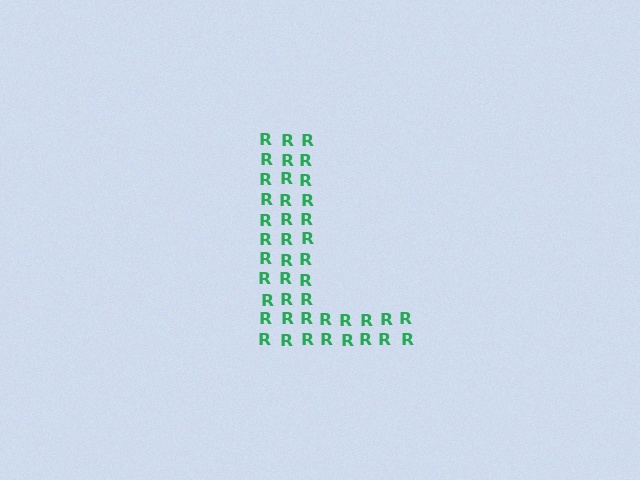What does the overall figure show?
The overall figure shows the letter L.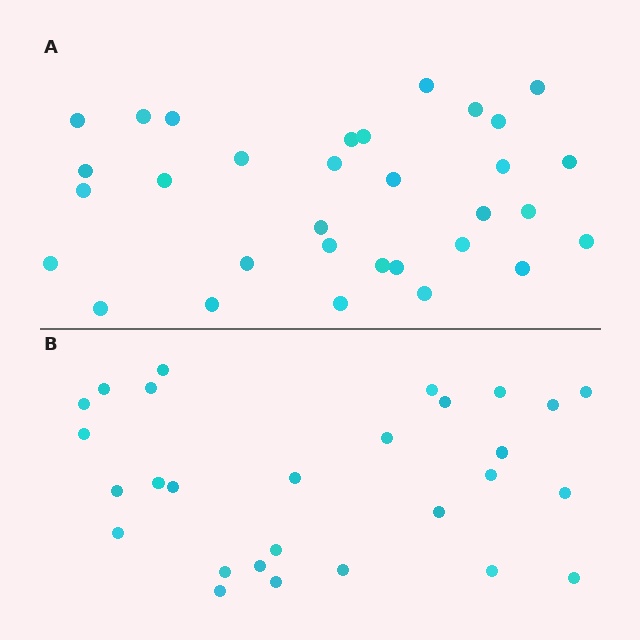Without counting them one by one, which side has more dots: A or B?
Region A (the top region) has more dots.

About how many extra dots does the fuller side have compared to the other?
Region A has about 4 more dots than region B.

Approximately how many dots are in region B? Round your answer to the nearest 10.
About 30 dots. (The exact count is 28, which rounds to 30.)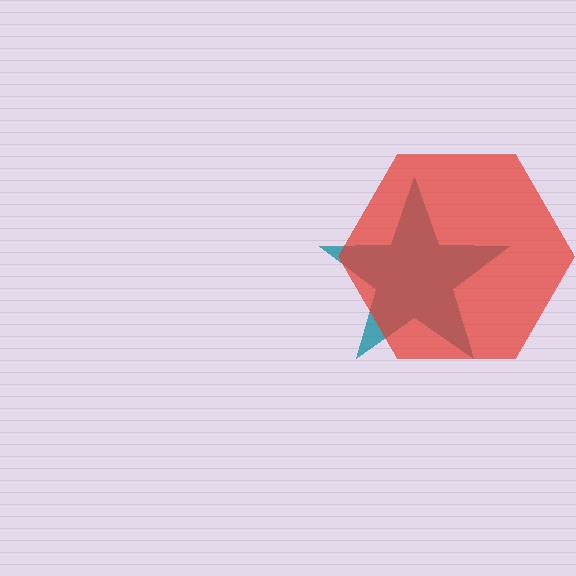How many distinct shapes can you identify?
There are 2 distinct shapes: a teal star, a red hexagon.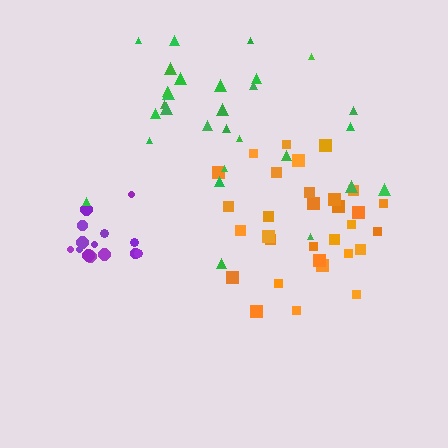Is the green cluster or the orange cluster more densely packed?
Orange.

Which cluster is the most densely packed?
Purple.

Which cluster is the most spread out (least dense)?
Green.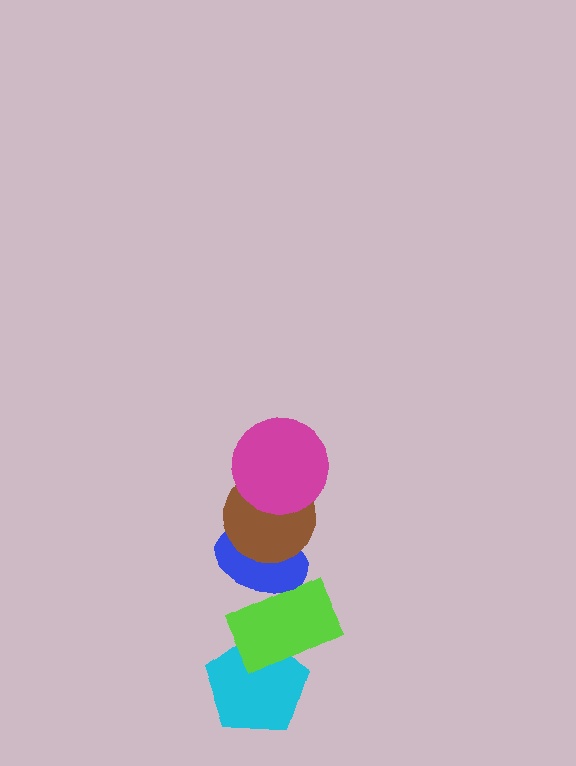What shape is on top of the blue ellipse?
The brown circle is on top of the blue ellipse.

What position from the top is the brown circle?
The brown circle is 2nd from the top.